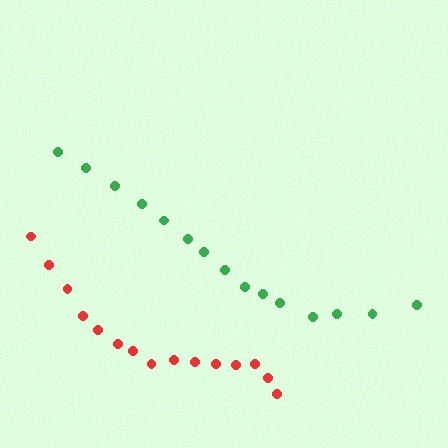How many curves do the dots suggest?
There are 2 distinct paths.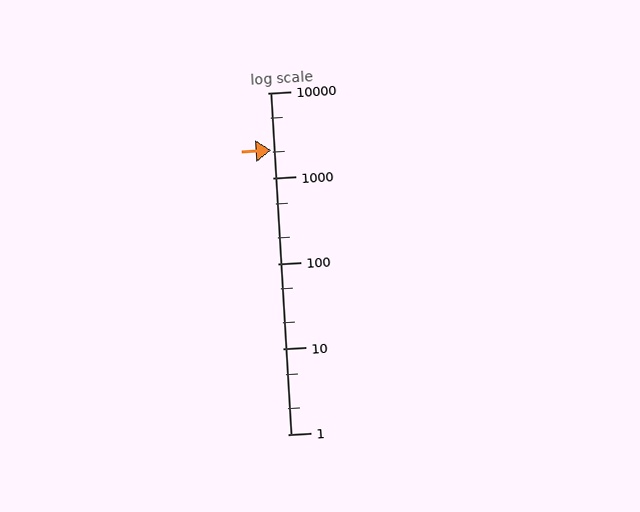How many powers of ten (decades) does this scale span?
The scale spans 4 decades, from 1 to 10000.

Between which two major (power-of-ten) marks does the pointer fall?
The pointer is between 1000 and 10000.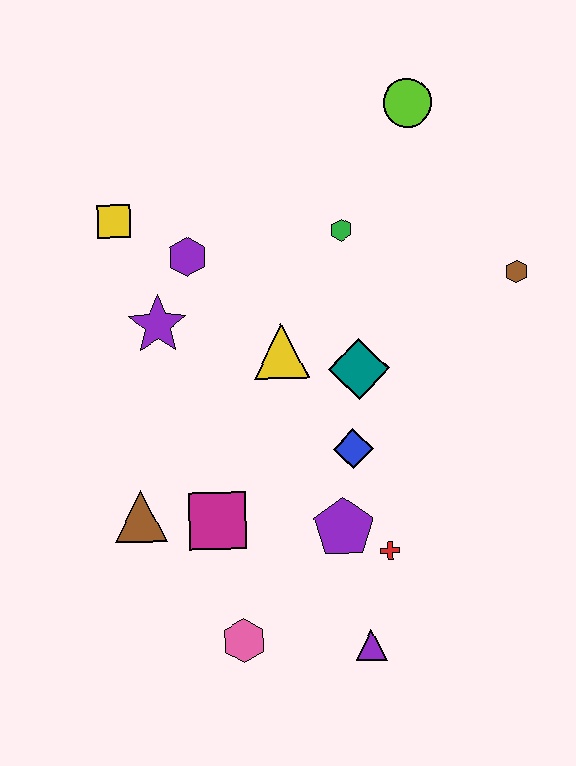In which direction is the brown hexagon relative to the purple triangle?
The brown hexagon is above the purple triangle.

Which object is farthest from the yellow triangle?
The purple triangle is farthest from the yellow triangle.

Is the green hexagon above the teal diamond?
Yes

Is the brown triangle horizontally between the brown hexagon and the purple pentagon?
No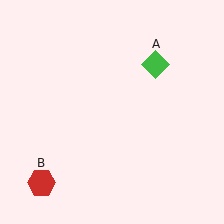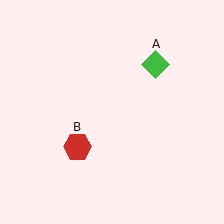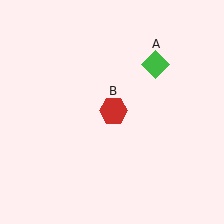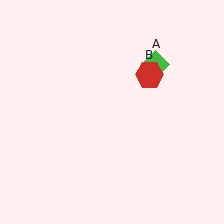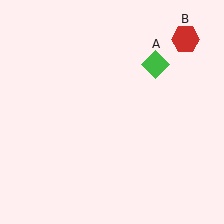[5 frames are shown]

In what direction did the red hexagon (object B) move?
The red hexagon (object B) moved up and to the right.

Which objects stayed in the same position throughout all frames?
Green diamond (object A) remained stationary.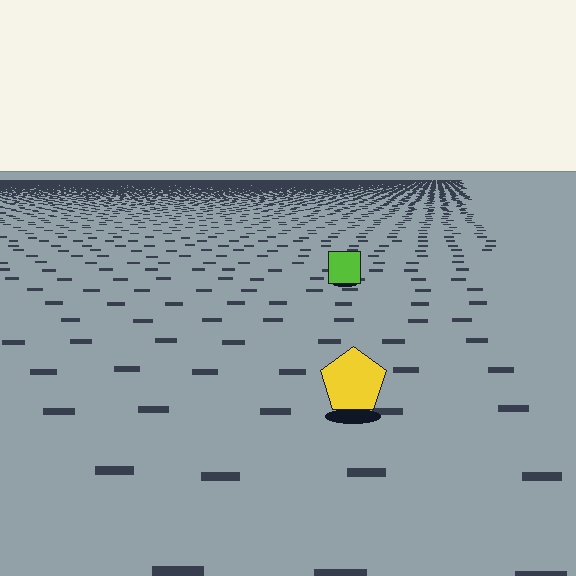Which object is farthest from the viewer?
The lime square is farthest from the viewer. It appears smaller and the ground texture around it is denser.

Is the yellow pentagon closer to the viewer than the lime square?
Yes. The yellow pentagon is closer — you can tell from the texture gradient: the ground texture is coarser near it.